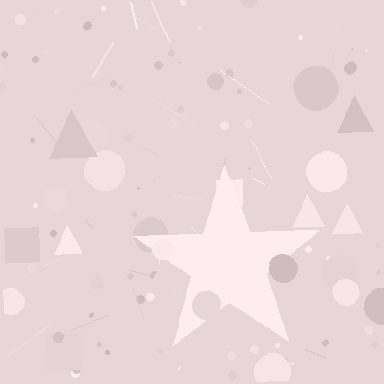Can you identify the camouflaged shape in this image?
The camouflaged shape is a star.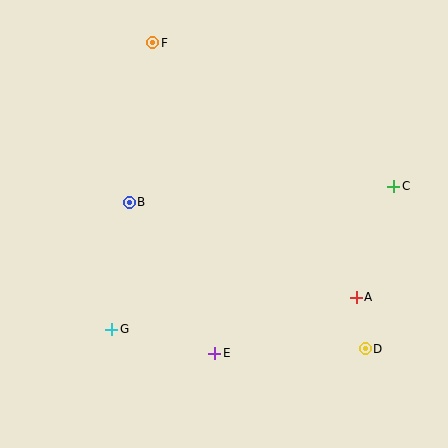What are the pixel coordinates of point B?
Point B is at (129, 202).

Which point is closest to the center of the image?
Point B at (129, 202) is closest to the center.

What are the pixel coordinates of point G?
Point G is at (112, 329).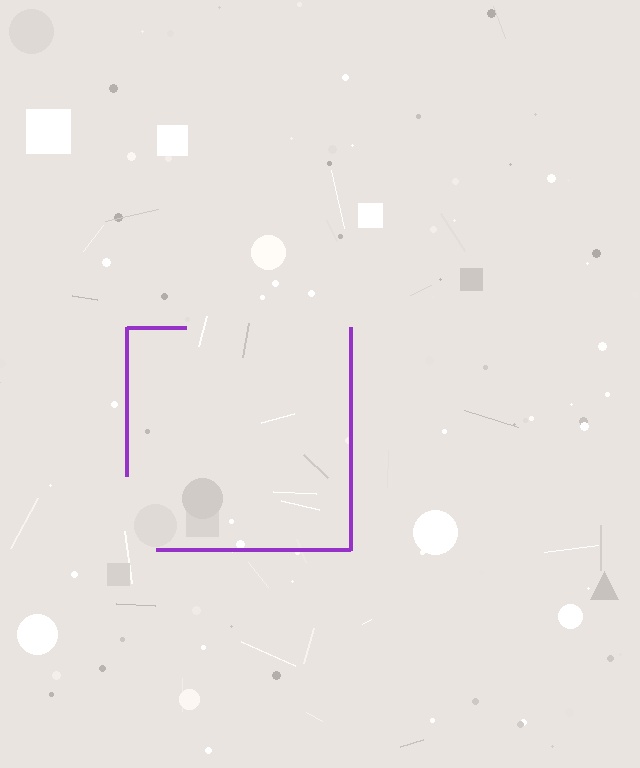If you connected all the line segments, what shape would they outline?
They would outline a square.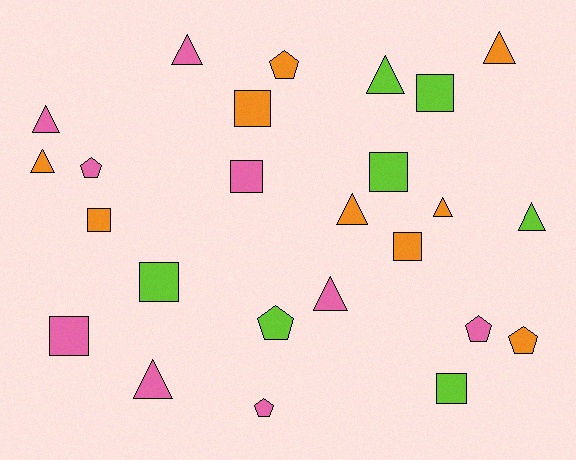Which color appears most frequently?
Orange, with 9 objects.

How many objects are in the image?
There are 25 objects.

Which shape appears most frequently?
Triangle, with 10 objects.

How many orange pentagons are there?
There are 2 orange pentagons.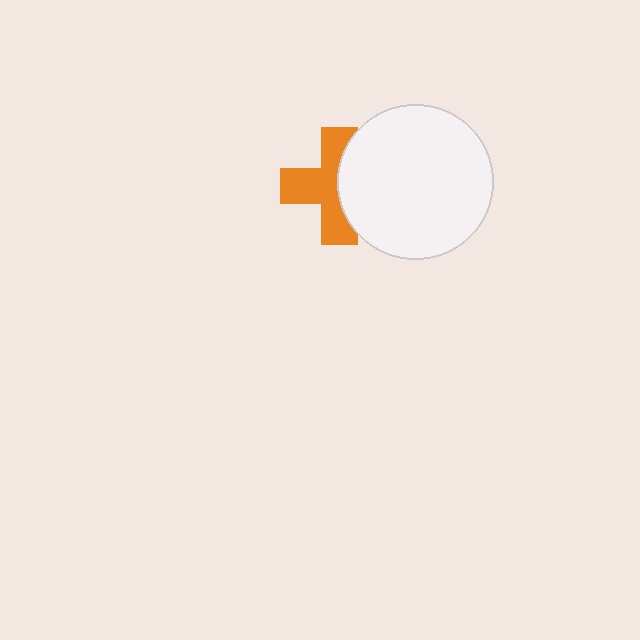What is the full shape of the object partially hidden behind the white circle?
The partially hidden object is an orange cross.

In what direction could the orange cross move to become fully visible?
The orange cross could move left. That would shift it out from behind the white circle entirely.